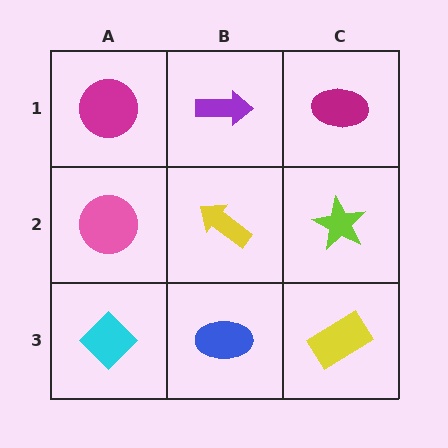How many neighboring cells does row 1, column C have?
2.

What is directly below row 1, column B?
A yellow arrow.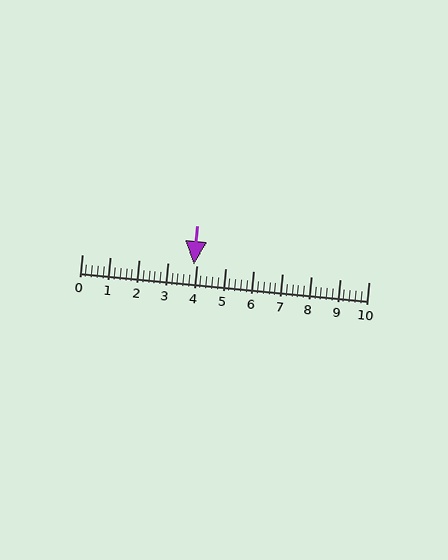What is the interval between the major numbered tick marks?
The major tick marks are spaced 1 units apart.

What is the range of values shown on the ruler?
The ruler shows values from 0 to 10.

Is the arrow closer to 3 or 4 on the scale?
The arrow is closer to 4.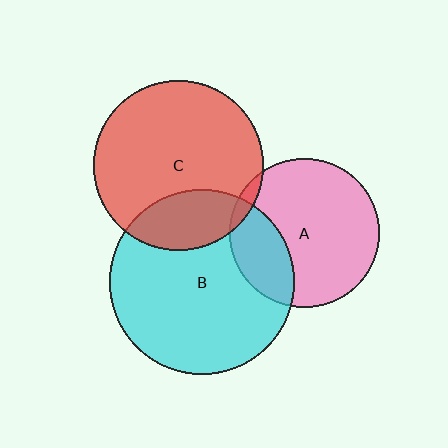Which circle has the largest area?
Circle B (cyan).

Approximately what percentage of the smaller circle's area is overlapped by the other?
Approximately 5%.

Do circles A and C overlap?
Yes.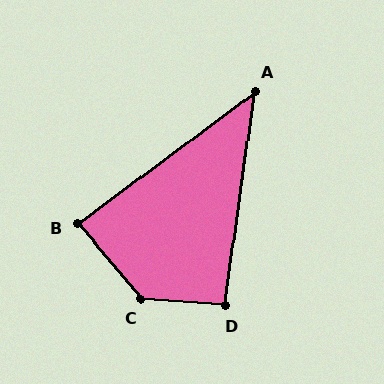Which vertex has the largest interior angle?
C, at approximately 135 degrees.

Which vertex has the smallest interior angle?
A, at approximately 45 degrees.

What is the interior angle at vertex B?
Approximately 87 degrees (approximately right).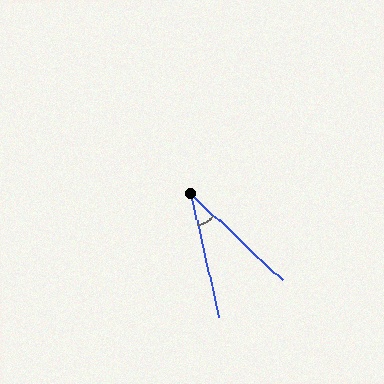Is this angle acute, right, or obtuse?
It is acute.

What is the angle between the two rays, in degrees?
Approximately 34 degrees.